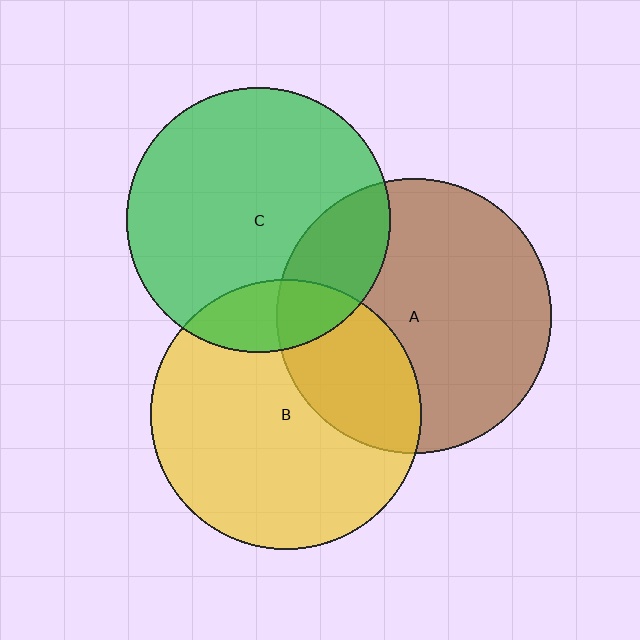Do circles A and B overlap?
Yes.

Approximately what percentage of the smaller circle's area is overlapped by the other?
Approximately 30%.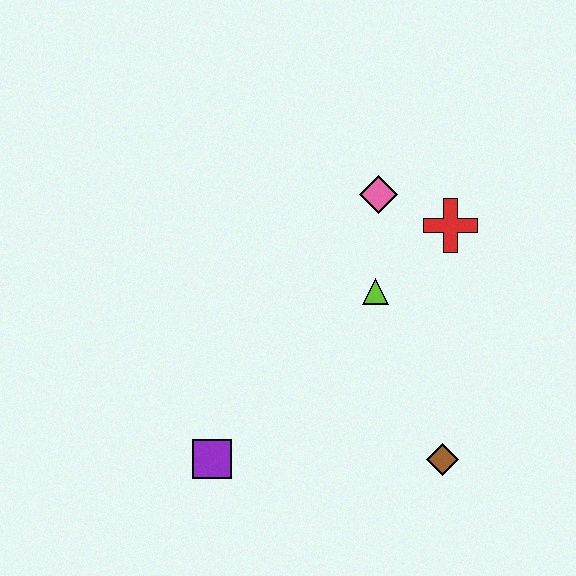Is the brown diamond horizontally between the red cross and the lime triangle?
Yes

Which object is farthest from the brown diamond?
The pink diamond is farthest from the brown diamond.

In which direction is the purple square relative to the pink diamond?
The purple square is below the pink diamond.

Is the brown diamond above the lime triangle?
No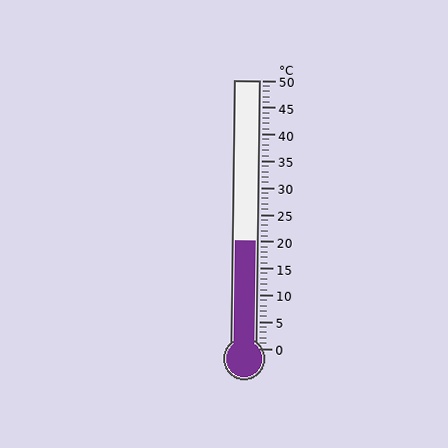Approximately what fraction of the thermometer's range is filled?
The thermometer is filled to approximately 40% of its range.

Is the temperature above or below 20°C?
The temperature is at 20°C.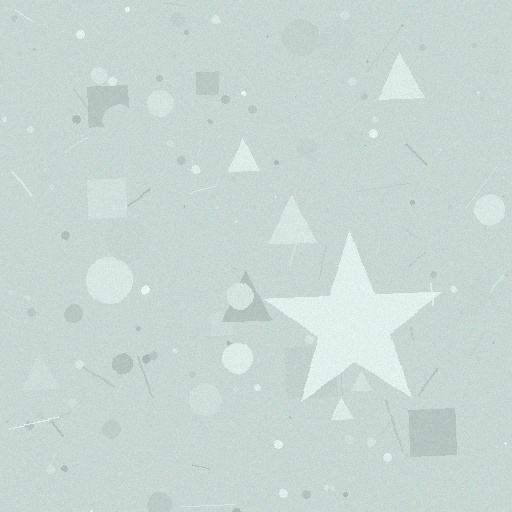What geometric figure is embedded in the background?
A star is embedded in the background.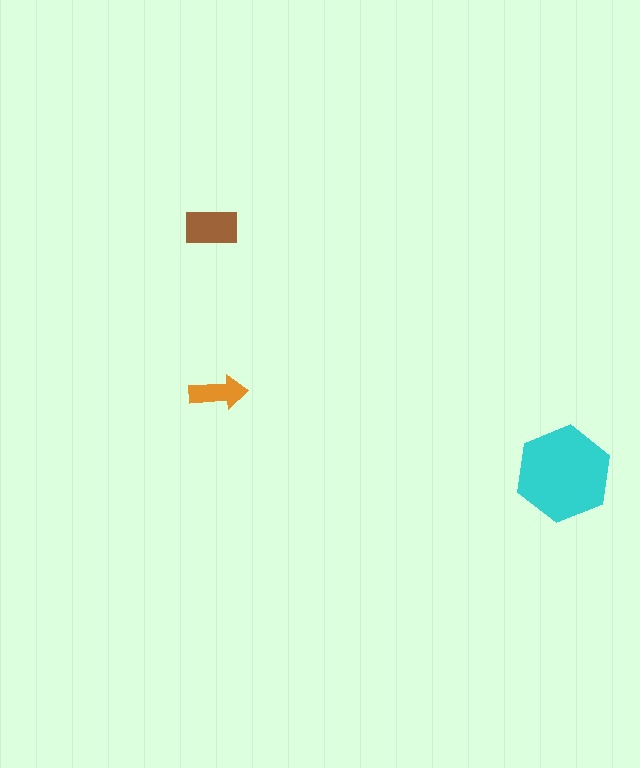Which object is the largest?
The cyan hexagon.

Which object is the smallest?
The orange arrow.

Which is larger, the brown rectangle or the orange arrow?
The brown rectangle.